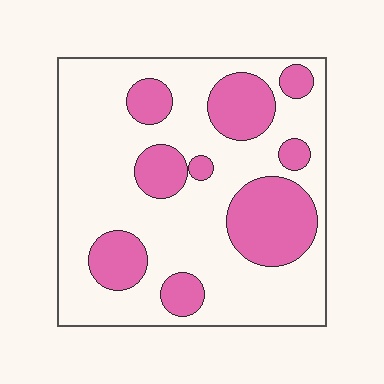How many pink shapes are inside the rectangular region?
9.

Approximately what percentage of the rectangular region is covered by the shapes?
Approximately 30%.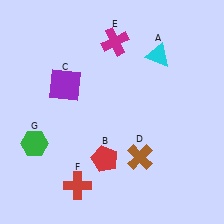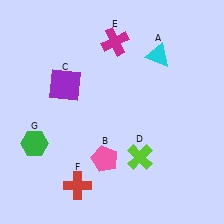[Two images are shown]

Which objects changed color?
B changed from red to pink. D changed from brown to lime.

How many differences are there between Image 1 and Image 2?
There are 2 differences between the two images.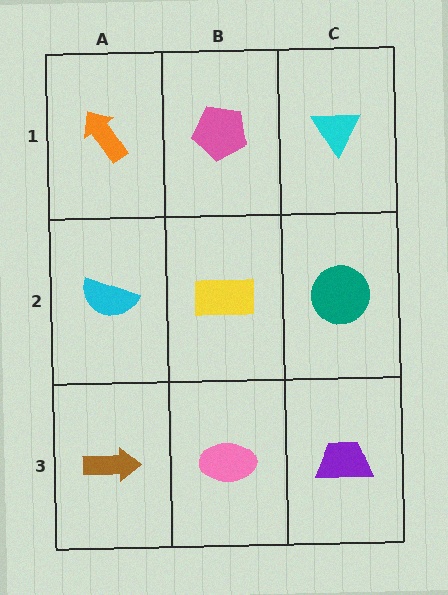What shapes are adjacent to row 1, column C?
A teal circle (row 2, column C), a pink pentagon (row 1, column B).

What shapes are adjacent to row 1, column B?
A yellow rectangle (row 2, column B), an orange arrow (row 1, column A), a cyan triangle (row 1, column C).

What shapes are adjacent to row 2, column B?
A pink pentagon (row 1, column B), a pink ellipse (row 3, column B), a cyan semicircle (row 2, column A), a teal circle (row 2, column C).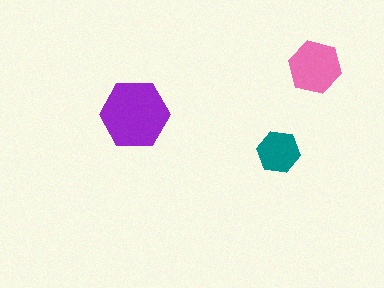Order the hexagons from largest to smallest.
the purple one, the pink one, the teal one.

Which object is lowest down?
The teal hexagon is bottommost.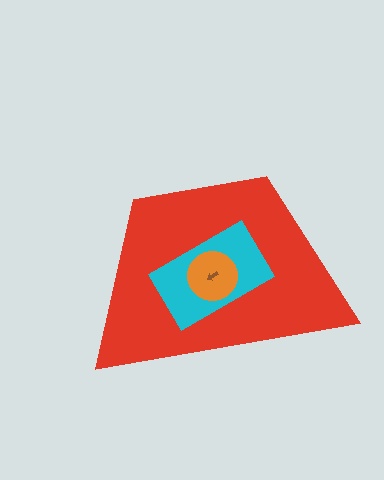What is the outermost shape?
The red trapezoid.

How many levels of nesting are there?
4.